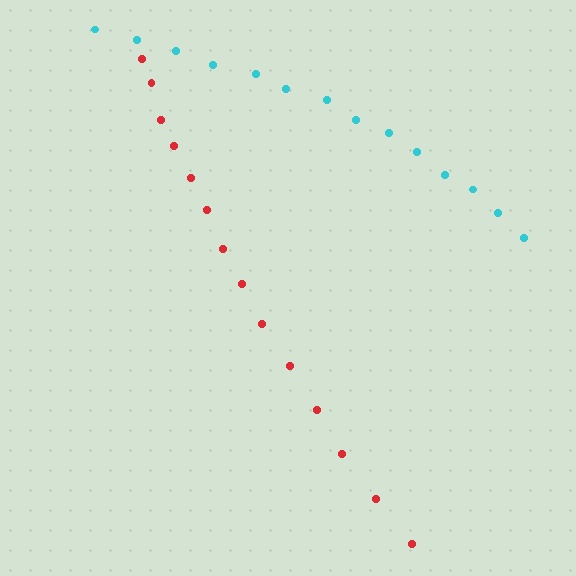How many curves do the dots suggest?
There are 2 distinct paths.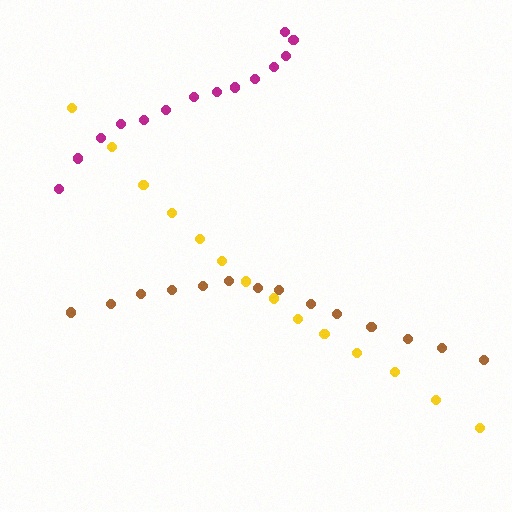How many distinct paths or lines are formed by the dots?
There are 3 distinct paths.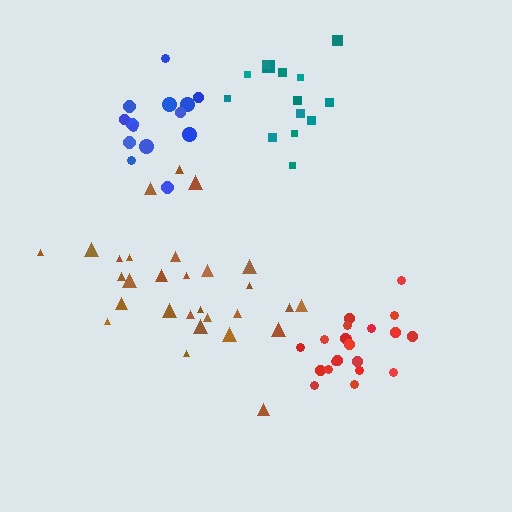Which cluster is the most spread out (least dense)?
Brown.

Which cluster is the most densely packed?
Blue.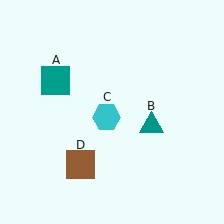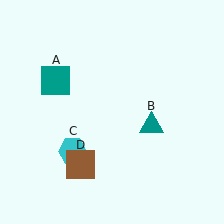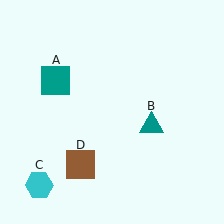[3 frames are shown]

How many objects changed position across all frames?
1 object changed position: cyan hexagon (object C).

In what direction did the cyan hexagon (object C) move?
The cyan hexagon (object C) moved down and to the left.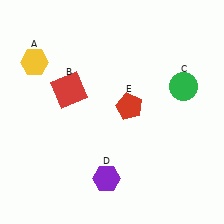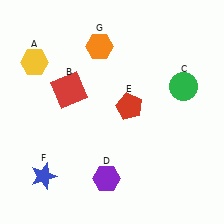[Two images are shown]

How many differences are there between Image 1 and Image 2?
There are 2 differences between the two images.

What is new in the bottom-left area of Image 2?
A blue star (F) was added in the bottom-left area of Image 2.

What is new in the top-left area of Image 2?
An orange hexagon (G) was added in the top-left area of Image 2.